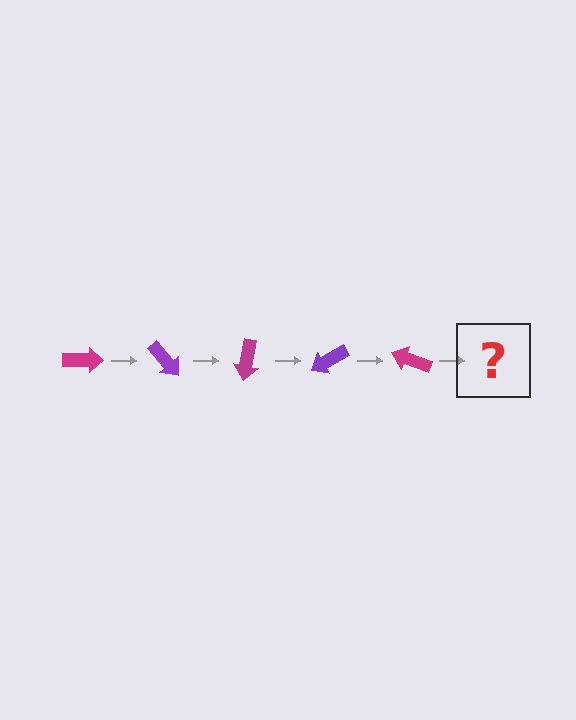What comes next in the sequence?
The next element should be a purple arrow, rotated 250 degrees from the start.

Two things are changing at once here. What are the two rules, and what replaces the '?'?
The two rules are that it rotates 50 degrees each step and the color cycles through magenta and purple. The '?' should be a purple arrow, rotated 250 degrees from the start.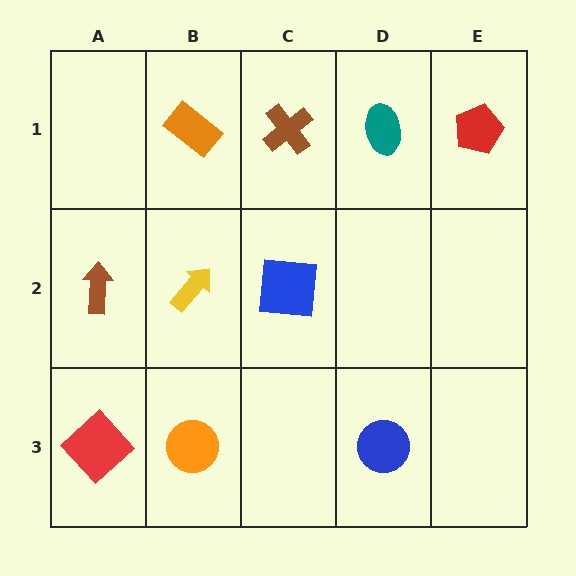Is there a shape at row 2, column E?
No, that cell is empty.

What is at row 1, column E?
A red pentagon.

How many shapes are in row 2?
3 shapes.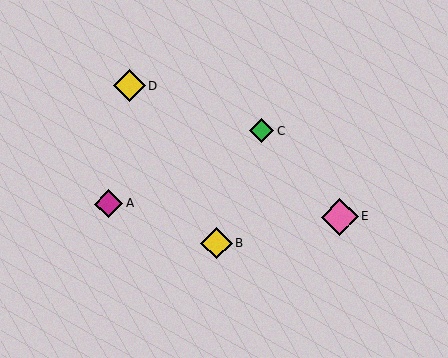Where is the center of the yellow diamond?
The center of the yellow diamond is at (129, 86).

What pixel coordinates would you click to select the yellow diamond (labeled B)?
Click at (217, 243) to select the yellow diamond B.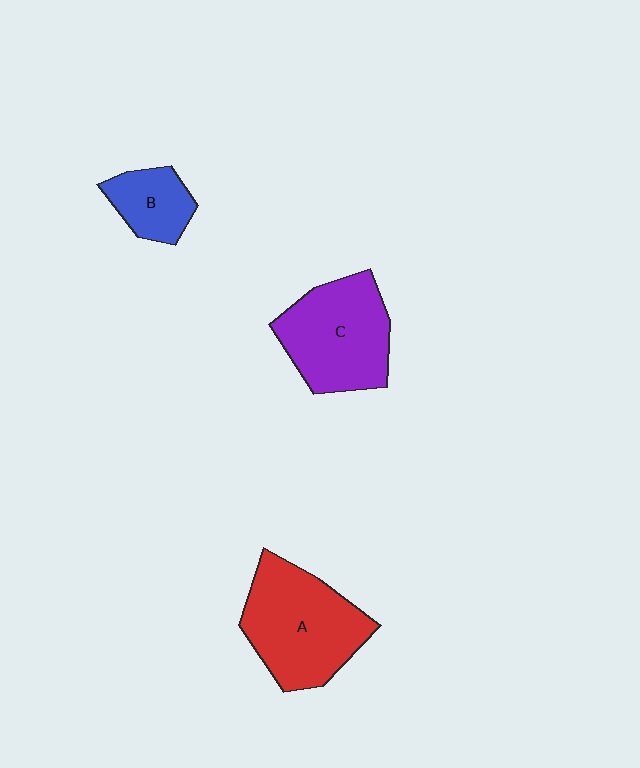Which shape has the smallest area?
Shape B (blue).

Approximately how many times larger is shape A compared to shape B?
Approximately 2.3 times.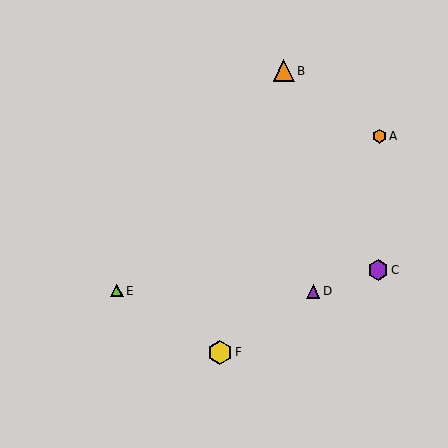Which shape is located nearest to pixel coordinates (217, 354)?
The yellow hexagon (labeled F) at (220, 352) is nearest to that location.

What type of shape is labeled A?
Shape A is an orange hexagon.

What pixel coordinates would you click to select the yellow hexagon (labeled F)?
Click at (220, 352) to select the yellow hexagon F.